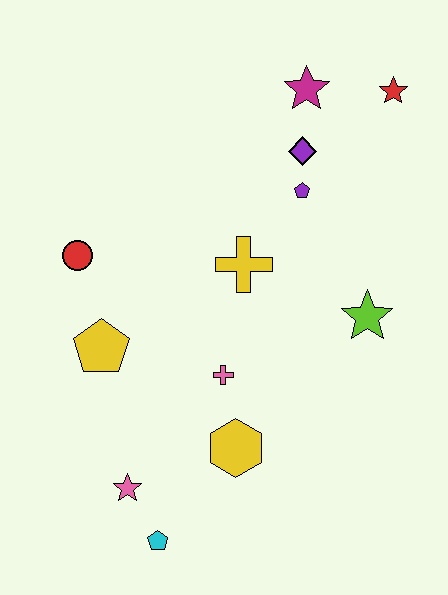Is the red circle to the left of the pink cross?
Yes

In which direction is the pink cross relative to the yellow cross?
The pink cross is below the yellow cross.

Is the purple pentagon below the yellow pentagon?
No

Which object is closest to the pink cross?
The yellow hexagon is closest to the pink cross.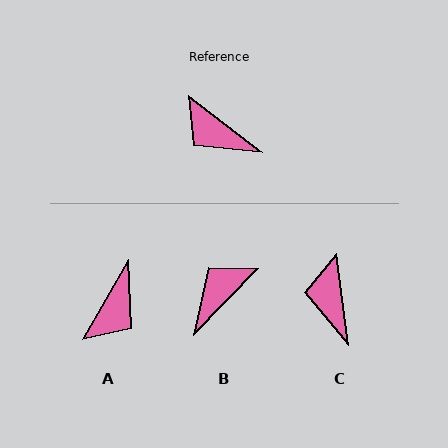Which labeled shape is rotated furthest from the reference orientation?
A, about 97 degrees away.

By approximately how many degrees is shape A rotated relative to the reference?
Approximately 97 degrees counter-clockwise.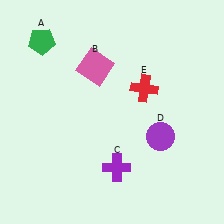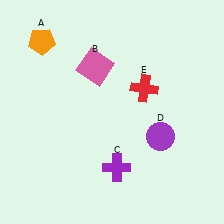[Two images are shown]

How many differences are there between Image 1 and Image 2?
There is 1 difference between the two images.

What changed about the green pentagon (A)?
In Image 1, A is green. In Image 2, it changed to orange.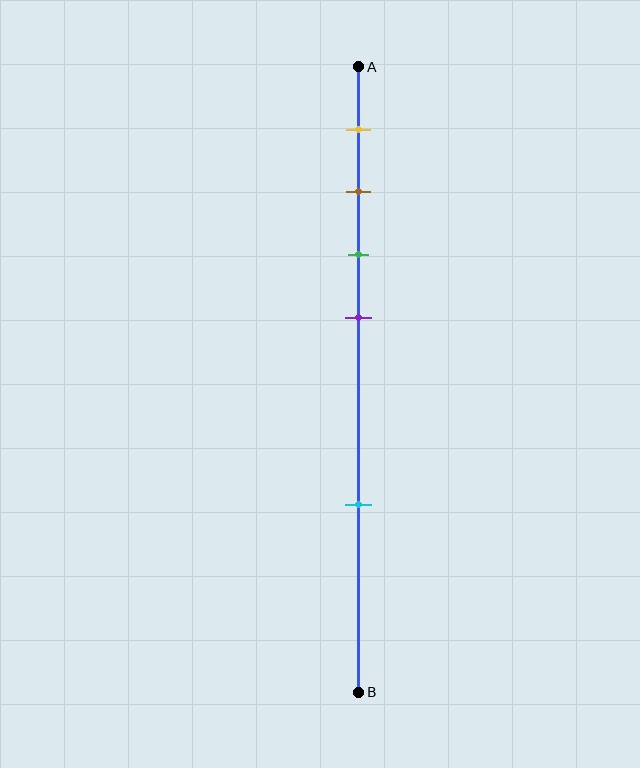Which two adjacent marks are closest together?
The brown and green marks are the closest adjacent pair.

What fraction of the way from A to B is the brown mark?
The brown mark is approximately 20% (0.2) of the way from A to B.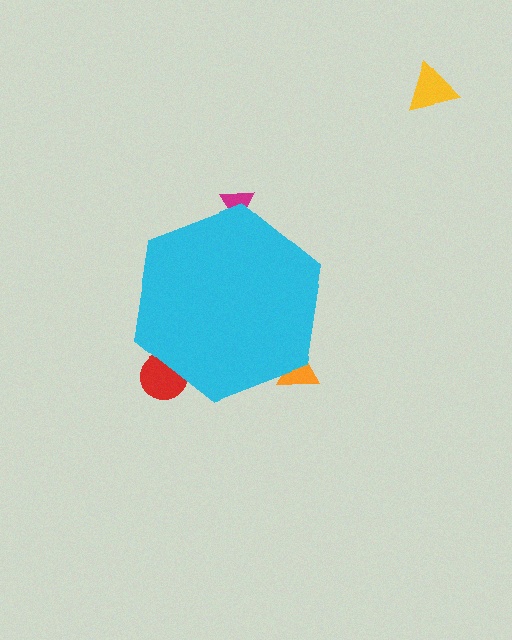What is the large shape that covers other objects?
A cyan hexagon.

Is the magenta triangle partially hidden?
Yes, the magenta triangle is partially hidden behind the cyan hexagon.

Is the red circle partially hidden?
Yes, the red circle is partially hidden behind the cyan hexagon.